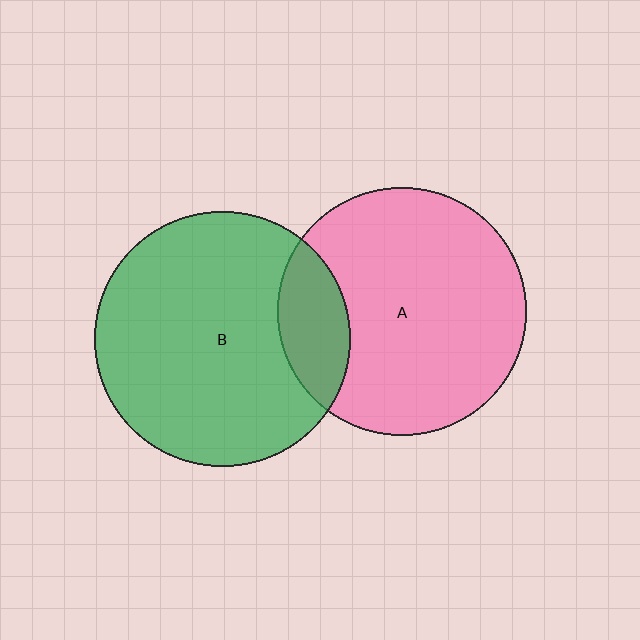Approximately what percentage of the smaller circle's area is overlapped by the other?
Approximately 15%.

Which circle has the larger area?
Circle B (green).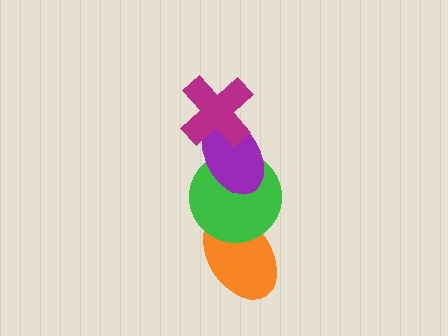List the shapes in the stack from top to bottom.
From top to bottom: the magenta cross, the purple ellipse, the green circle, the orange ellipse.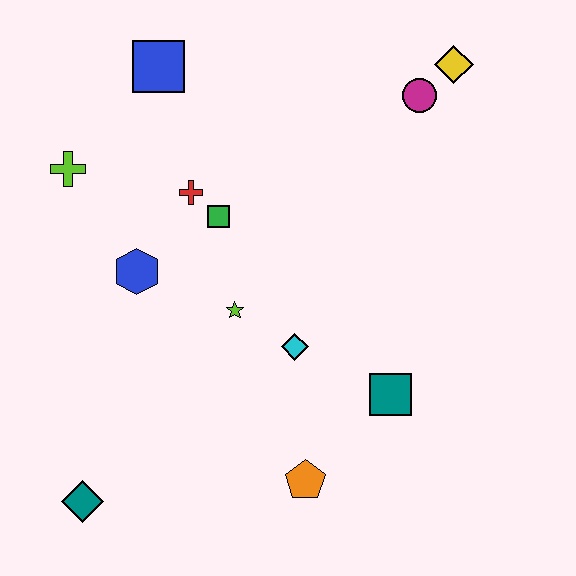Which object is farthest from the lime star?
The yellow diamond is farthest from the lime star.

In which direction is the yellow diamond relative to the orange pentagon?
The yellow diamond is above the orange pentagon.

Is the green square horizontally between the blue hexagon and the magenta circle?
Yes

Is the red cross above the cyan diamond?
Yes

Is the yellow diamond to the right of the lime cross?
Yes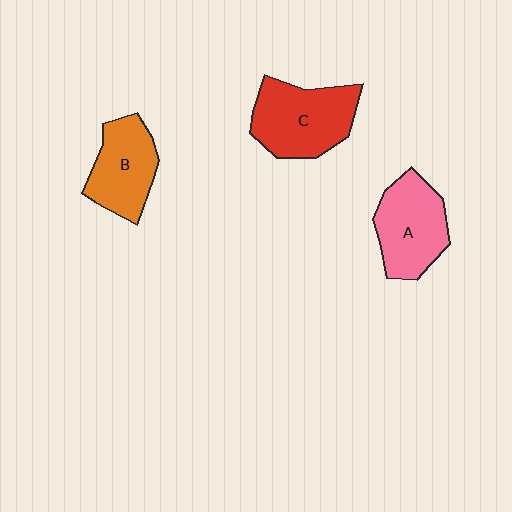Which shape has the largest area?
Shape C (red).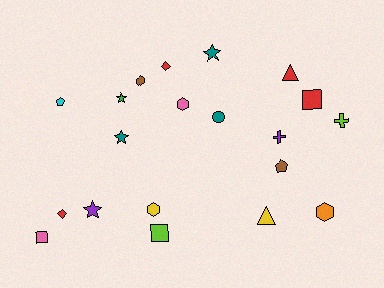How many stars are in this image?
There are 4 stars.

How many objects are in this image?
There are 20 objects.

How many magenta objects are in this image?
There are no magenta objects.